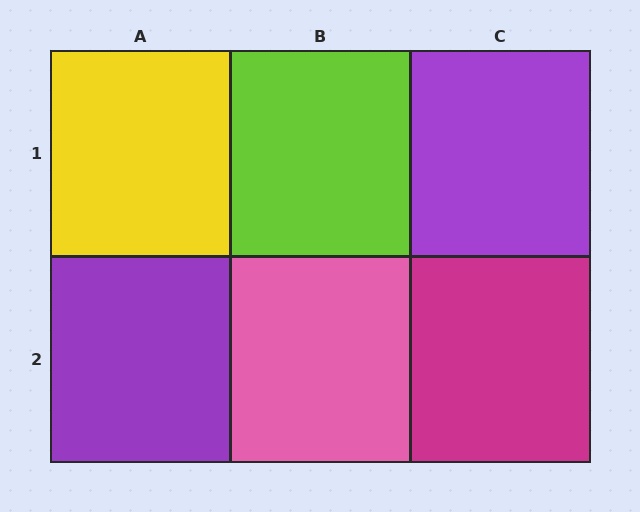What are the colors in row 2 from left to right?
Purple, pink, magenta.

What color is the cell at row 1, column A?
Yellow.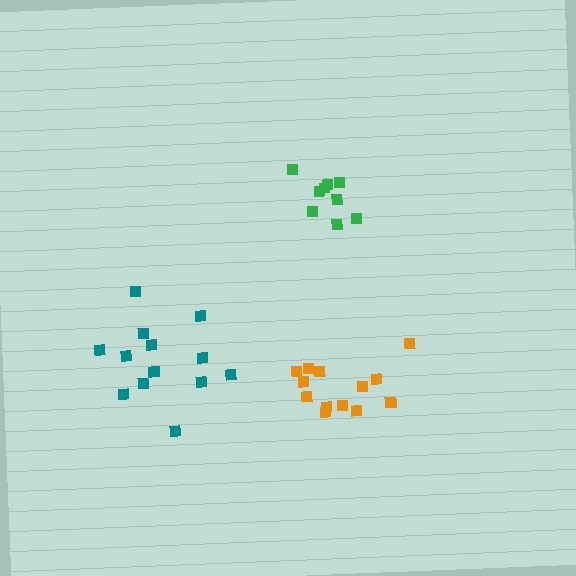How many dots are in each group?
Group 1: 13 dots, Group 2: 13 dots, Group 3: 9 dots (35 total).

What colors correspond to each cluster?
The clusters are colored: teal, orange, green.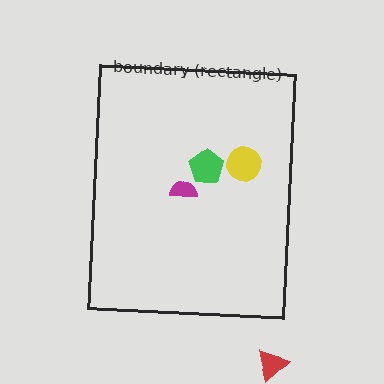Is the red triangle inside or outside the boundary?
Outside.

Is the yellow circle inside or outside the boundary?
Inside.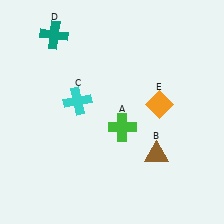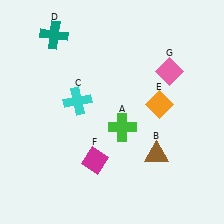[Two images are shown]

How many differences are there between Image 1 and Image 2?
There are 2 differences between the two images.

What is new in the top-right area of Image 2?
A pink diamond (G) was added in the top-right area of Image 2.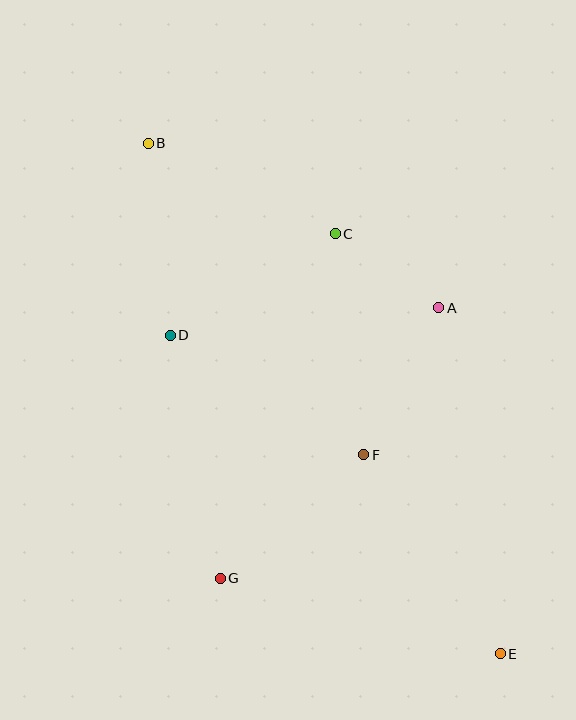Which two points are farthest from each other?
Points B and E are farthest from each other.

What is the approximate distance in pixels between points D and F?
The distance between D and F is approximately 228 pixels.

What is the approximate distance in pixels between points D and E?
The distance between D and E is approximately 459 pixels.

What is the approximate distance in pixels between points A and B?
The distance between A and B is approximately 334 pixels.